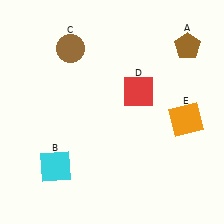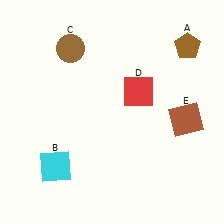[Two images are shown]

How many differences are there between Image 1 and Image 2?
There is 1 difference between the two images.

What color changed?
The square (E) changed from orange in Image 1 to brown in Image 2.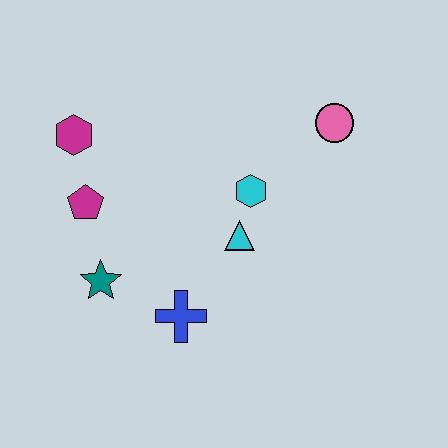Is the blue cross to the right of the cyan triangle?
No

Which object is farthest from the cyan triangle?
The magenta hexagon is farthest from the cyan triangle.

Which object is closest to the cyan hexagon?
The cyan triangle is closest to the cyan hexagon.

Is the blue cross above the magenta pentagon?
No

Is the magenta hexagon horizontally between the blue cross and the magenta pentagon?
No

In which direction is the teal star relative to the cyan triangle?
The teal star is to the left of the cyan triangle.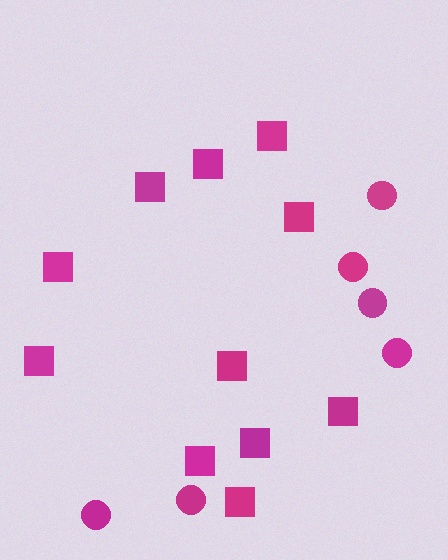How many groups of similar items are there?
There are 2 groups: one group of circles (6) and one group of squares (11).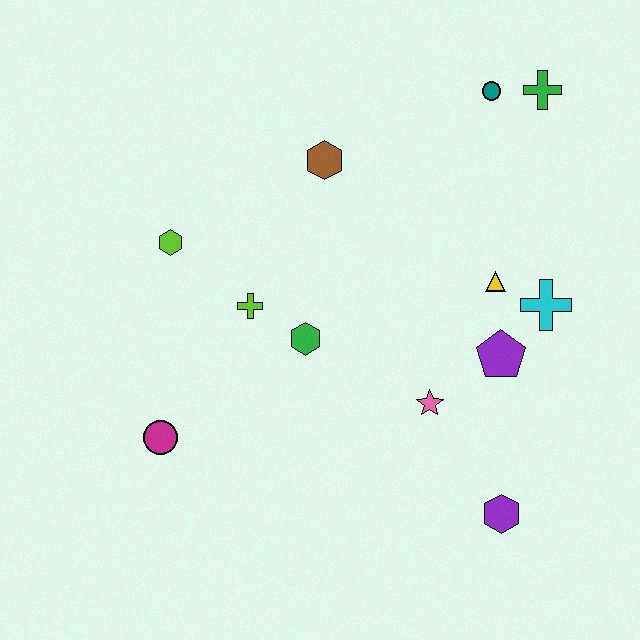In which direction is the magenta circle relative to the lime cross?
The magenta circle is below the lime cross.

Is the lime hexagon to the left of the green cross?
Yes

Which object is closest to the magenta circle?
The lime cross is closest to the magenta circle.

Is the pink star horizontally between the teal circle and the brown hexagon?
Yes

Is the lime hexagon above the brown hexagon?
No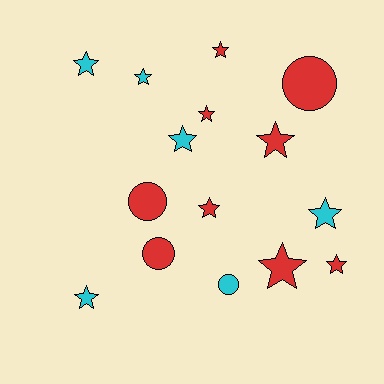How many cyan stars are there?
There are 5 cyan stars.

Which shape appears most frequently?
Star, with 11 objects.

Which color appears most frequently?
Red, with 9 objects.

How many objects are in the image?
There are 15 objects.